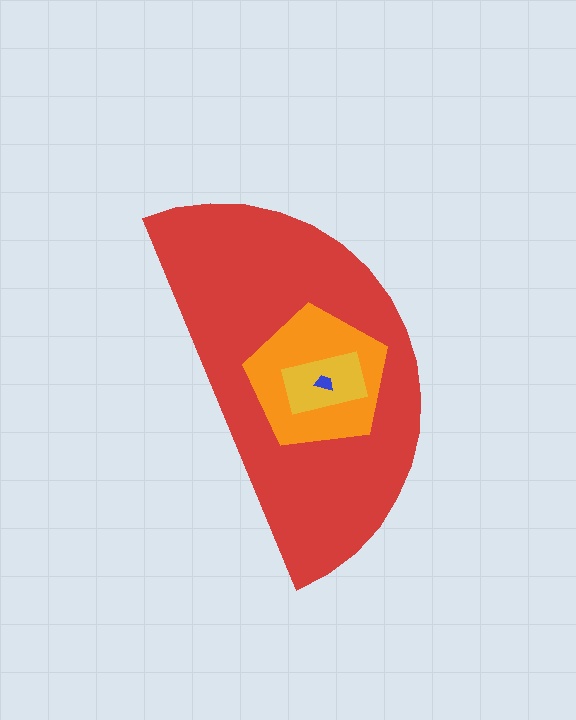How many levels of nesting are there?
4.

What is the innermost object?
The blue trapezoid.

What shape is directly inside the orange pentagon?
The yellow rectangle.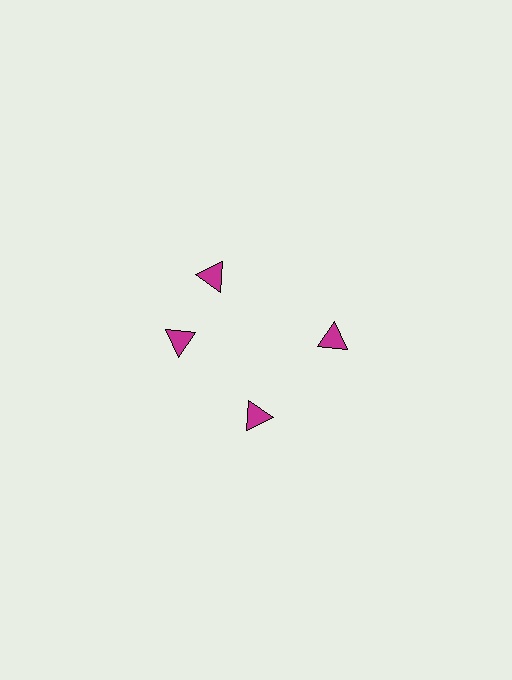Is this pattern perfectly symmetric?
No. The 4 magenta triangles are arranged in a ring, but one element near the 12 o'clock position is rotated out of alignment along the ring, breaking the 4-fold rotational symmetry.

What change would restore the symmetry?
The symmetry would be restored by rotating it back into even spacing with its neighbors so that all 4 triangles sit at equal angles and equal distance from the center.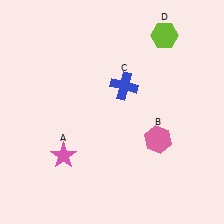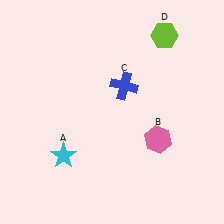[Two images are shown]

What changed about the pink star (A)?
In Image 1, A is pink. In Image 2, it changed to cyan.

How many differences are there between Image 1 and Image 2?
There is 1 difference between the two images.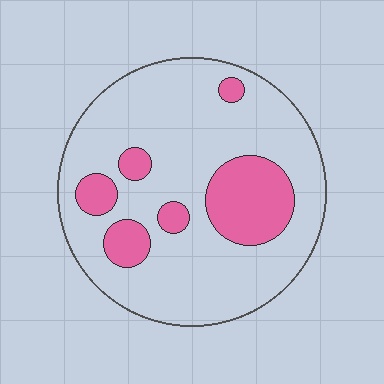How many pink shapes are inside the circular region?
6.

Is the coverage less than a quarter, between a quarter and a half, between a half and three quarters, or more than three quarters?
Less than a quarter.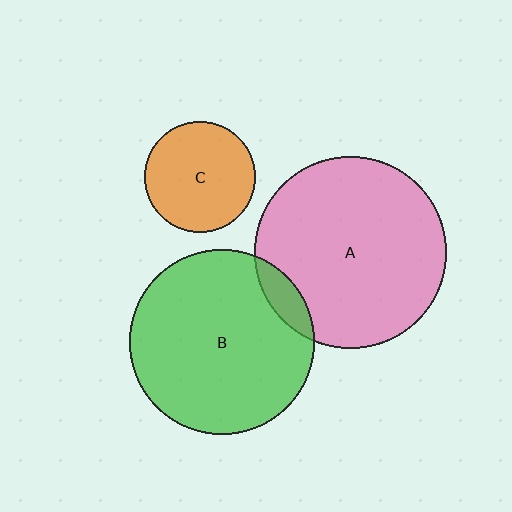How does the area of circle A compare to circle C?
Approximately 3.0 times.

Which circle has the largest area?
Circle A (pink).